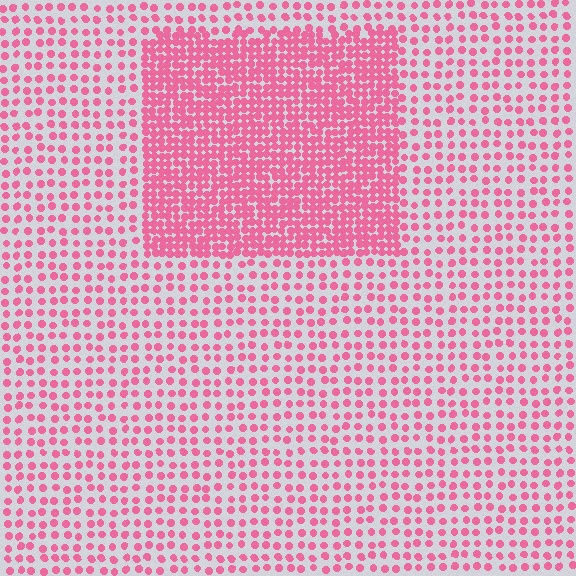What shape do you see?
I see a rectangle.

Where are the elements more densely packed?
The elements are more densely packed inside the rectangle boundary.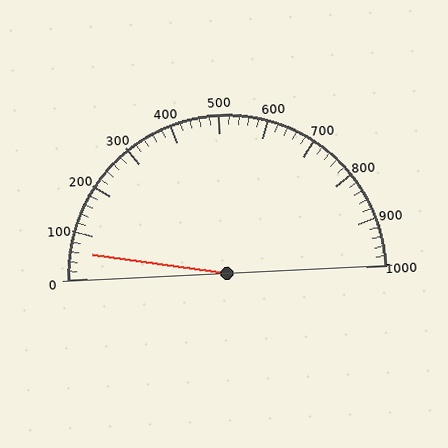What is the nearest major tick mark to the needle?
The nearest major tick mark is 100.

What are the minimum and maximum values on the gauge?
The gauge ranges from 0 to 1000.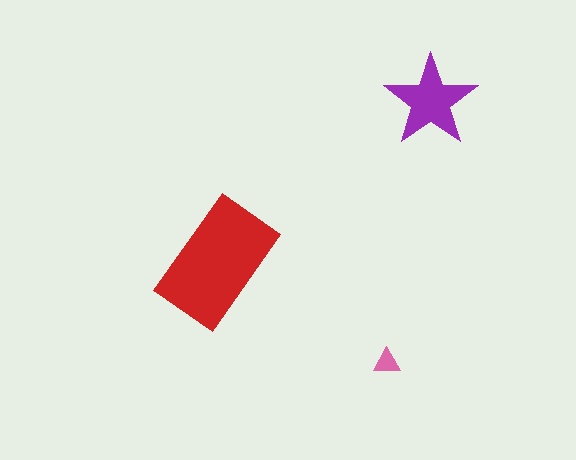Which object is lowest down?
The pink triangle is bottommost.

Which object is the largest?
The red rectangle.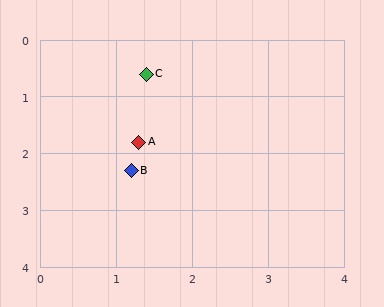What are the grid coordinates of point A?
Point A is at approximately (1.3, 1.8).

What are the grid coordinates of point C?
Point C is at approximately (1.4, 0.6).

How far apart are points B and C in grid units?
Points B and C are about 1.7 grid units apart.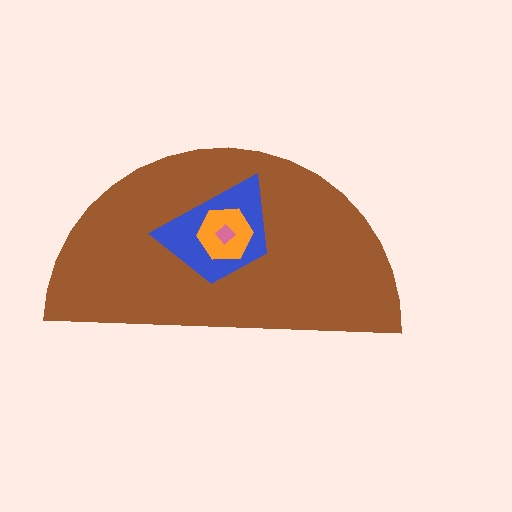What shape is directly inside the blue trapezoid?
The orange hexagon.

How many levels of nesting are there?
4.